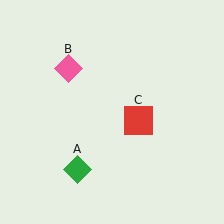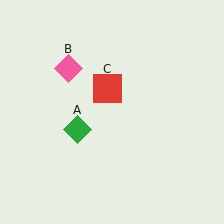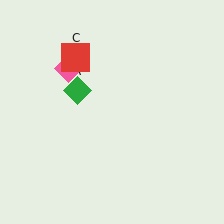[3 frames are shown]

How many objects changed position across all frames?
2 objects changed position: green diamond (object A), red square (object C).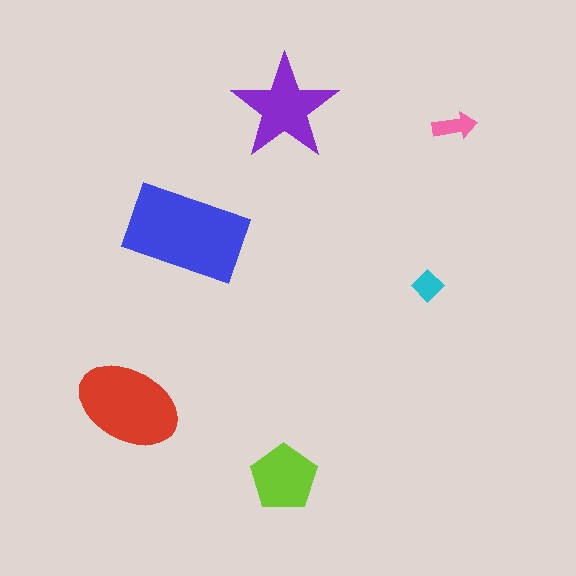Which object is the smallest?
The cyan diamond.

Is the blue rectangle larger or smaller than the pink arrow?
Larger.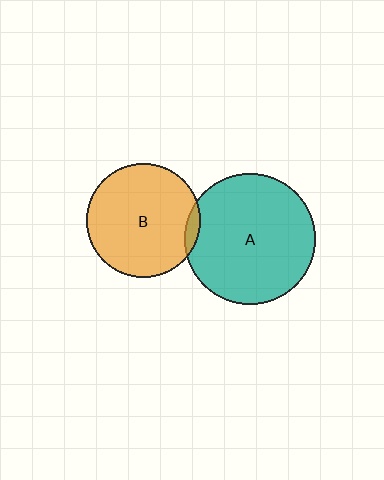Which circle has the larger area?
Circle A (teal).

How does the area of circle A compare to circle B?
Approximately 1.3 times.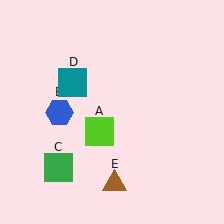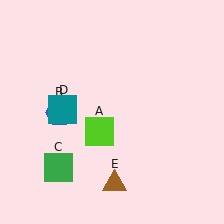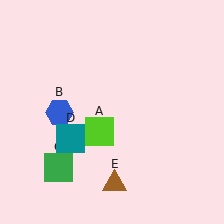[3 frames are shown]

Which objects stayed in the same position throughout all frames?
Lime square (object A) and blue hexagon (object B) and green square (object C) and brown triangle (object E) remained stationary.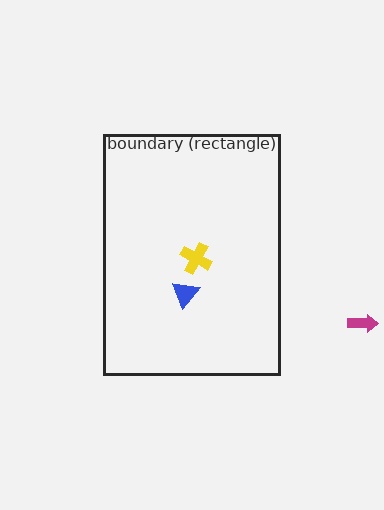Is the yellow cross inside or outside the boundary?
Inside.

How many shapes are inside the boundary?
2 inside, 1 outside.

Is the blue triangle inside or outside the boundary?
Inside.